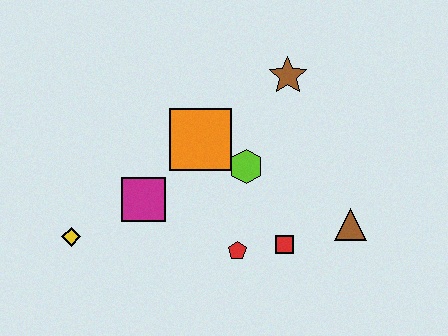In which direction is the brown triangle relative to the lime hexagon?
The brown triangle is to the right of the lime hexagon.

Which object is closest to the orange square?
The lime hexagon is closest to the orange square.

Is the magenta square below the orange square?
Yes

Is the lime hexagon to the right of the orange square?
Yes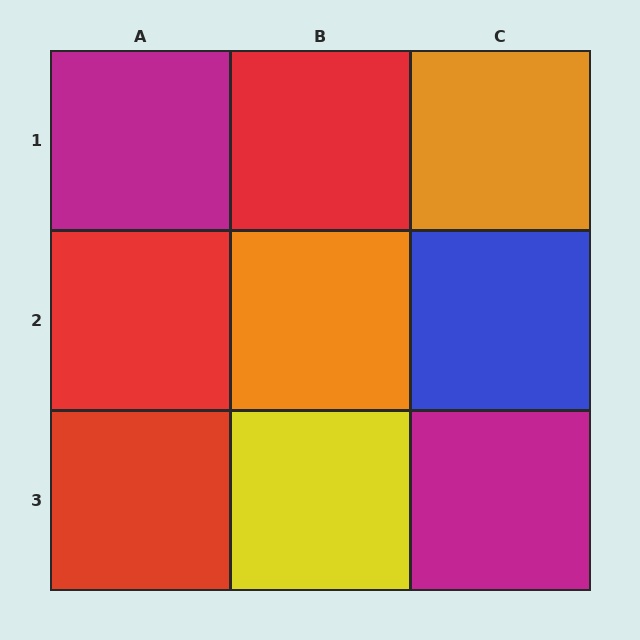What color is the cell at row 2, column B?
Orange.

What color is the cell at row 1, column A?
Magenta.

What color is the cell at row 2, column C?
Blue.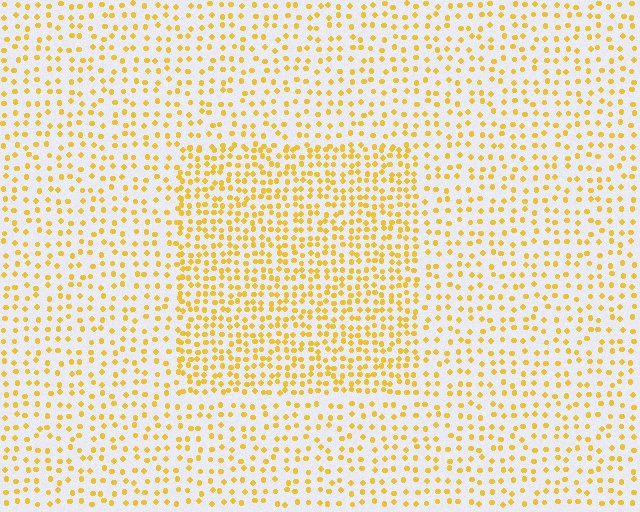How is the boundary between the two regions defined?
The boundary is defined by a change in element density (approximately 1.8x ratio). All elements are the same color, size, and shape.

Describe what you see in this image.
The image contains small yellow elements arranged at two different densities. A rectangle-shaped region is visible where the elements are more densely packed than the surrounding area.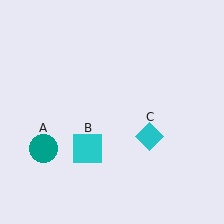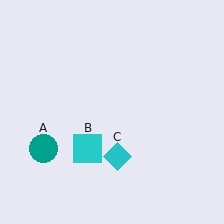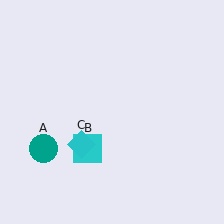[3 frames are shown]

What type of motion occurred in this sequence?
The cyan diamond (object C) rotated clockwise around the center of the scene.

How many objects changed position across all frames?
1 object changed position: cyan diamond (object C).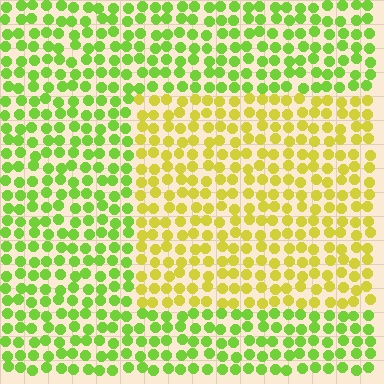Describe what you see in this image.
The image is filled with small lime elements in a uniform arrangement. A rectangle-shaped region is visible where the elements are tinted to a slightly different hue, forming a subtle color boundary.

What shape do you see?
I see a rectangle.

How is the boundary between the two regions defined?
The boundary is defined purely by a slight shift in hue (about 39 degrees). Spacing, size, and orientation are identical on both sides.